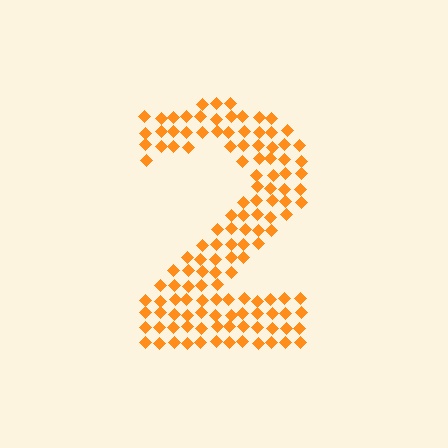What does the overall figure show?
The overall figure shows the digit 2.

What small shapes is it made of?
It is made of small diamonds.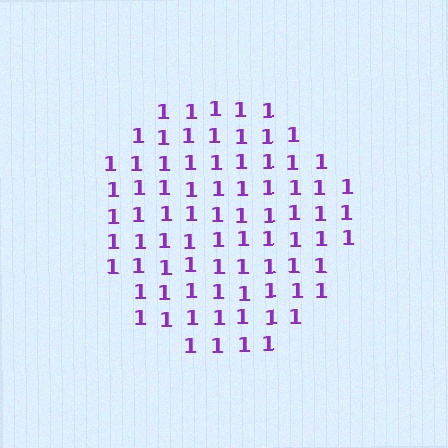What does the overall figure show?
The overall figure shows a circle.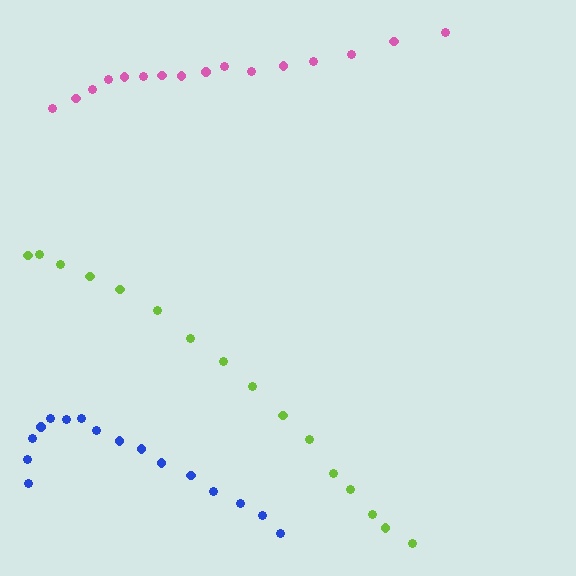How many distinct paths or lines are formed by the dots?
There are 3 distinct paths.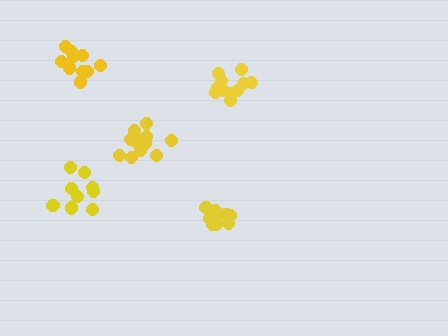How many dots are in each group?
Group 1: 9 dots, Group 2: 12 dots, Group 3: 12 dots, Group 4: 12 dots, Group 5: 10 dots (55 total).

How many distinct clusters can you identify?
There are 5 distinct clusters.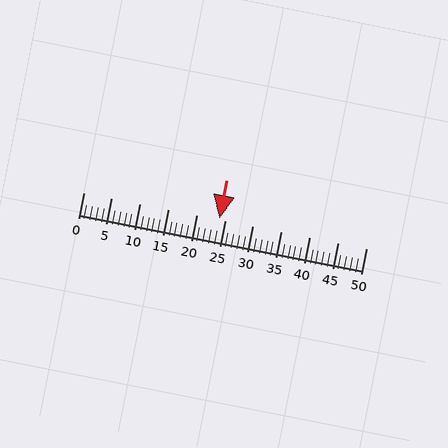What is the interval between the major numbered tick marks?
The major tick marks are spaced 5 units apart.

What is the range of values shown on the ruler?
The ruler shows values from 0 to 50.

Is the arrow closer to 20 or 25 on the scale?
The arrow is closer to 25.